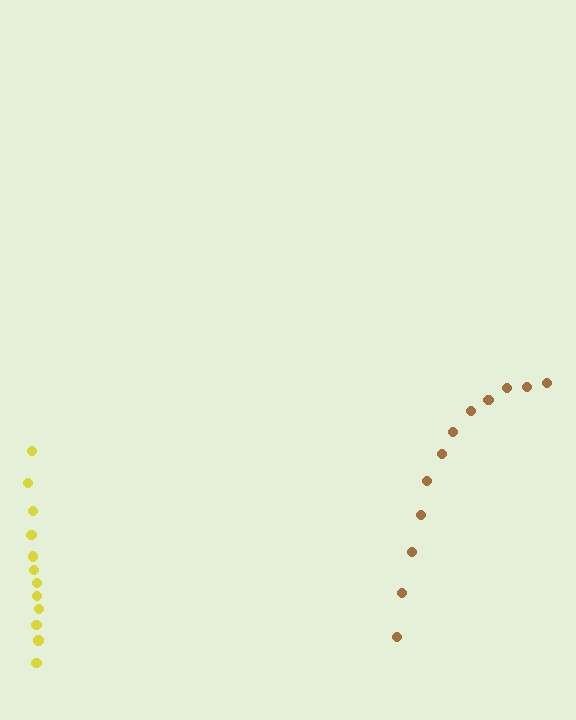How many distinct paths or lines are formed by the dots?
There are 2 distinct paths.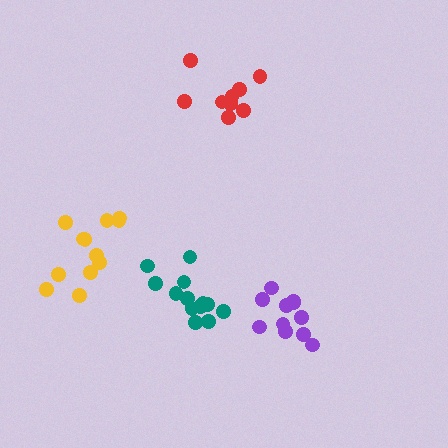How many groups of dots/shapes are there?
There are 4 groups.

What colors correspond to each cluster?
The clusters are colored: red, yellow, purple, teal.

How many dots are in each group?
Group 1: 9 dots, Group 2: 12 dots, Group 3: 11 dots, Group 4: 14 dots (46 total).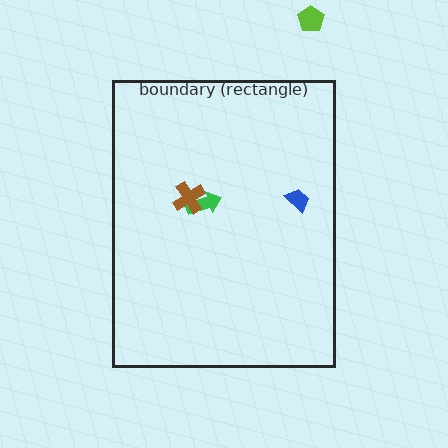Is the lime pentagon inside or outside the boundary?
Outside.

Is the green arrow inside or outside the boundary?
Inside.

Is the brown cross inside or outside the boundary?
Inside.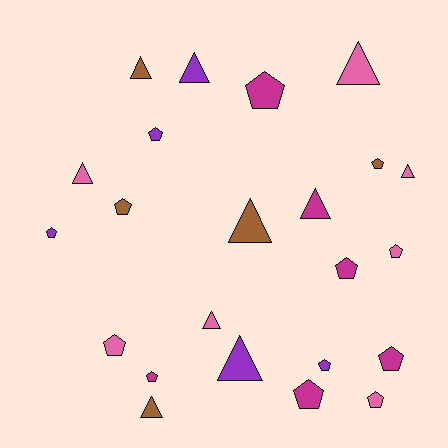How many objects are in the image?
There are 23 objects.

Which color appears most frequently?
Pink, with 7 objects.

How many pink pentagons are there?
There are 3 pink pentagons.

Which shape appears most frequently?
Pentagon, with 13 objects.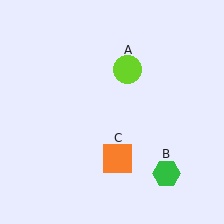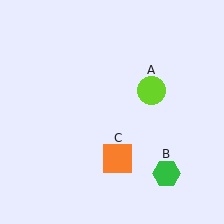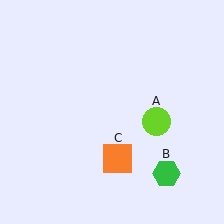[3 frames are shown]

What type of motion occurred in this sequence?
The lime circle (object A) rotated clockwise around the center of the scene.